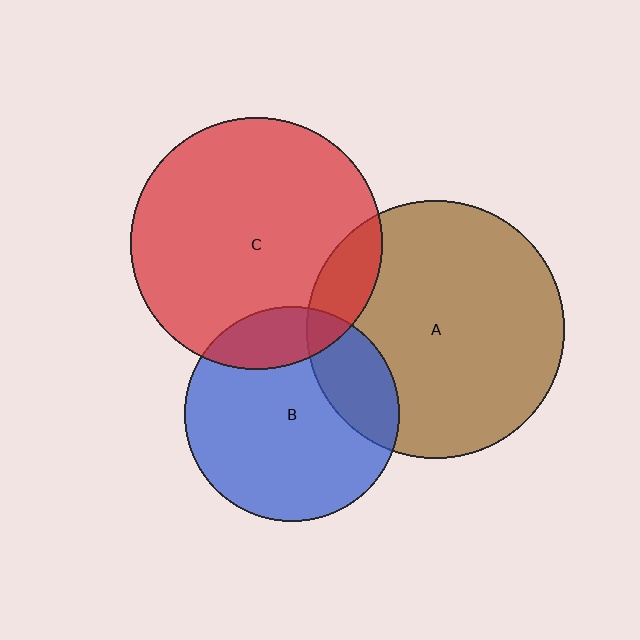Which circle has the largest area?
Circle A (brown).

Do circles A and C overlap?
Yes.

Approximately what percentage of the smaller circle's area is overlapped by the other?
Approximately 10%.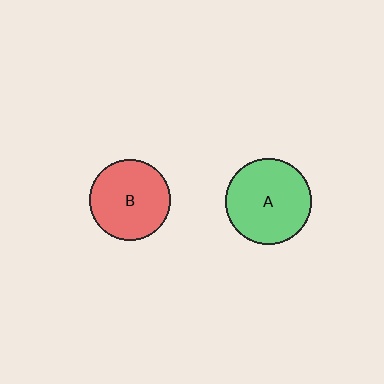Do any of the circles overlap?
No, none of the circles overlap.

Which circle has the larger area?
Circle A (green).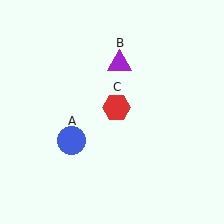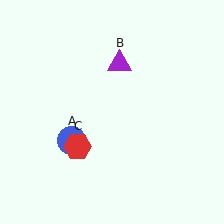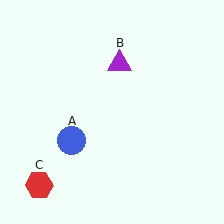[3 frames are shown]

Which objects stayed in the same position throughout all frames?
Blue circle (object A) and purple triangle (object B) remained stationary.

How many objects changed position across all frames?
1 object changed position: red hexagon (object C).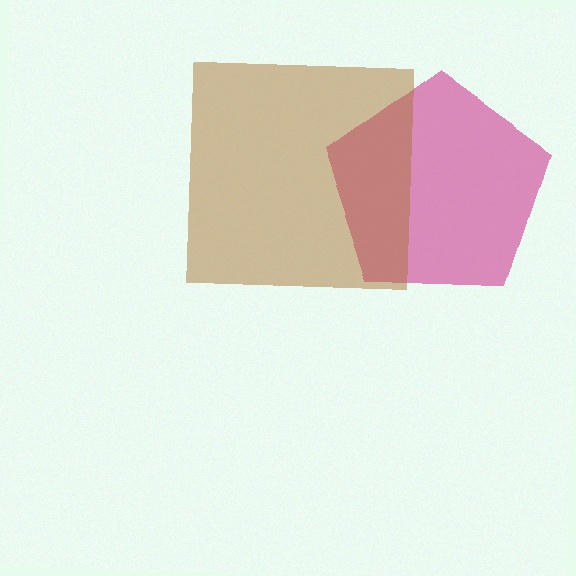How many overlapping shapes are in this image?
There are 2 overlapping shapes in the image.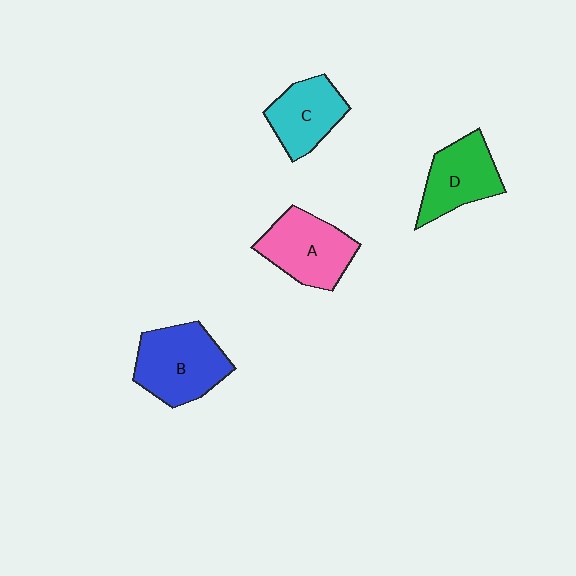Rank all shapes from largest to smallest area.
From largest to smallest: B (blue), A (pink), D (green), C (cyan).